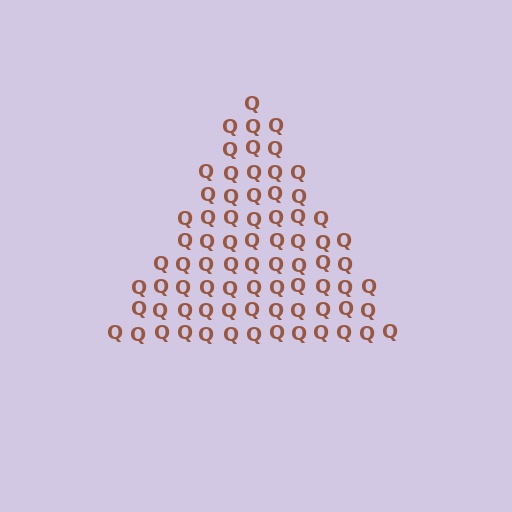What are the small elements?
The small elements are letter Q's.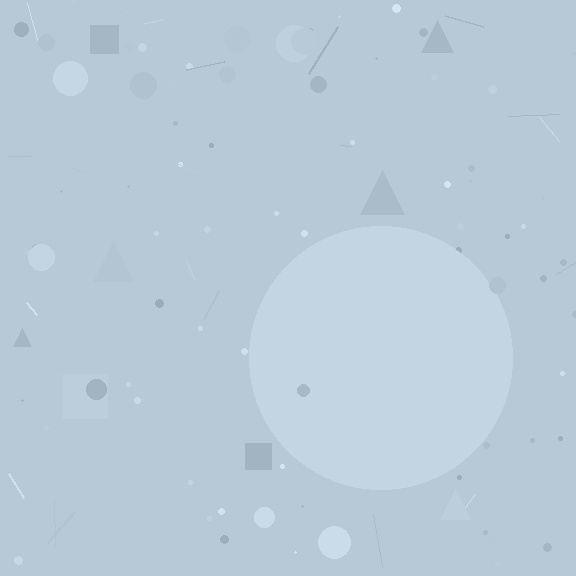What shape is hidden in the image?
A circle is hidden in the image.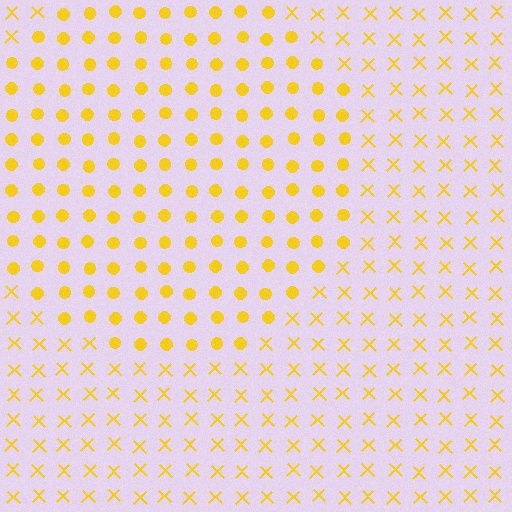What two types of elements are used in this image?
The image uses circles inside the circle region and X marks outside it.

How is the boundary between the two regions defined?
The boundary is defined by a change in element shape: circles inside vs. X marks outside. All elements share the same color and spacing.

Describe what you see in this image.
The image is filled with small yellow elements arranged in a uniform grid. A circle-shaped region contains circles, while the surrounding area contains X marks. The boundary is defined purely by the change in element shape.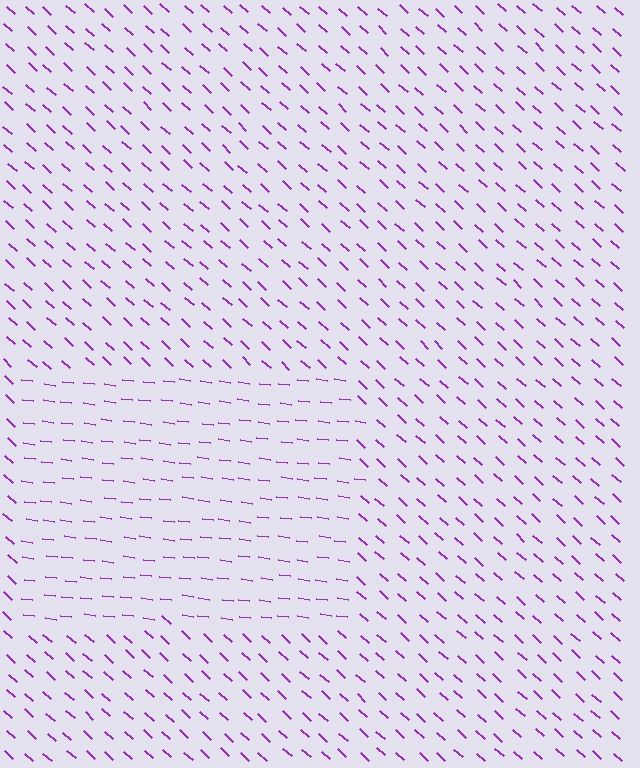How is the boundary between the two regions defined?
The boundary is defined purely by a change in line orientation (approximately 35 degrees difference). All lines are the same color and thickness.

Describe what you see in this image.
The image is filled with small purple line segments. A rectangle region in the image has lines oriented differently from the surrounding lines, creating a visible texture boundary.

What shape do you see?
I see a rectangle.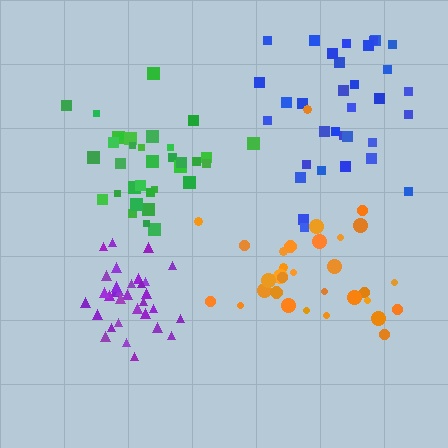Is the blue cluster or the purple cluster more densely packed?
Purple.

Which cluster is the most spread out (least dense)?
Blue.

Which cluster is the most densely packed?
Purple.